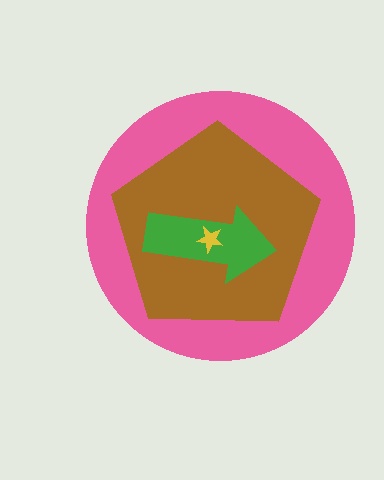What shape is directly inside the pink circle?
The brown pentagon.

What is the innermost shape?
The yellow star.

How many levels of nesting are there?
4.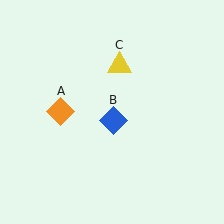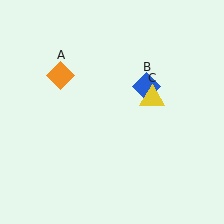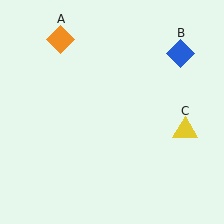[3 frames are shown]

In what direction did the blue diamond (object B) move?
The blue diamond (object B) moved up and to the right.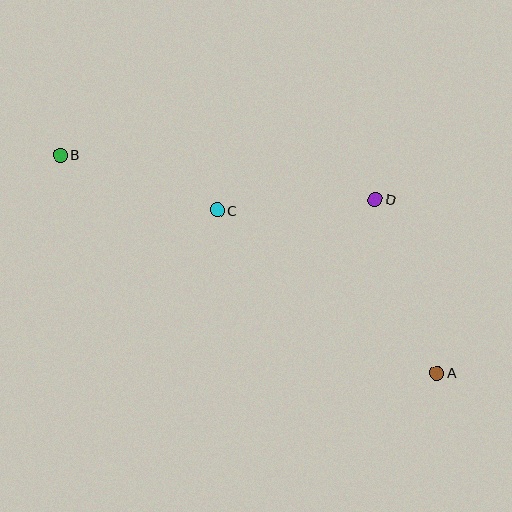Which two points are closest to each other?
Points C and D are closest to each other.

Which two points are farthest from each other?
Points A and B are farthest from each other.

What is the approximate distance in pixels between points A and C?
The distance between A and C is approximately 274 pixels.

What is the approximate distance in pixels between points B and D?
The distance between B and D is approximately 318 pixels.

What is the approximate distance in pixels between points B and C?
The distance between B and C is approximately 166 pixels.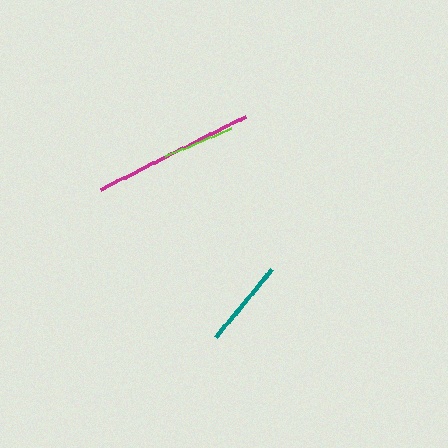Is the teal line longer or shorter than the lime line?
The teal line is longer than the lime line.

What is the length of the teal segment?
The teal segment is approximately 88 pixels long.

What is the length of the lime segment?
The lime segment is approximately 72 pixels long.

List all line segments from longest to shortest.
From longest to shortest: magenta, teal, lime.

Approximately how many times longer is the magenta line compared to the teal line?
The magenta line is approximately 1.8 times the length of the teal line.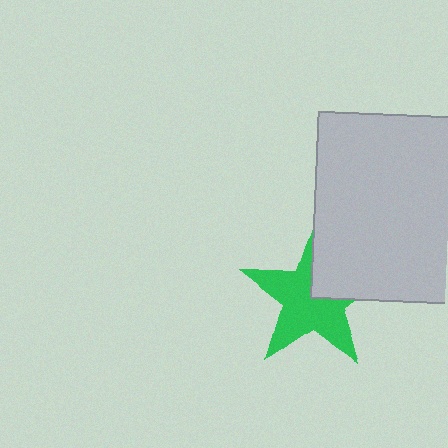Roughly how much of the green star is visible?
Most of it is visible (roughly 68%).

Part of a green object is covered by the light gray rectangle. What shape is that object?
It is a star.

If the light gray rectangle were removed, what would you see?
You would see the complete green star.